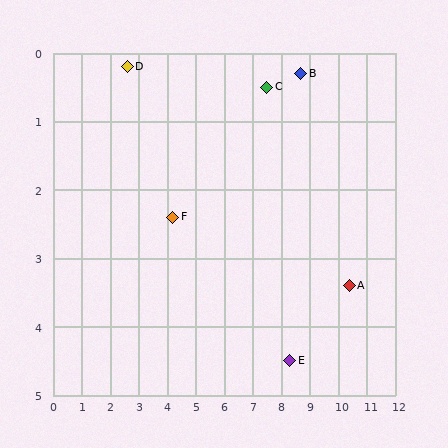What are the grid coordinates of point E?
Point E is at approximately (8.3, 4.5).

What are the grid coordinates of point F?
Point F is at approximately (4.2, 2.4).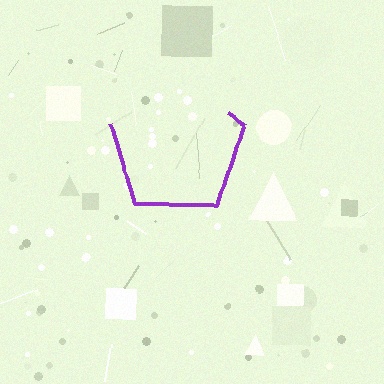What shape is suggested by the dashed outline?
The dashed outline suggests a pentagon.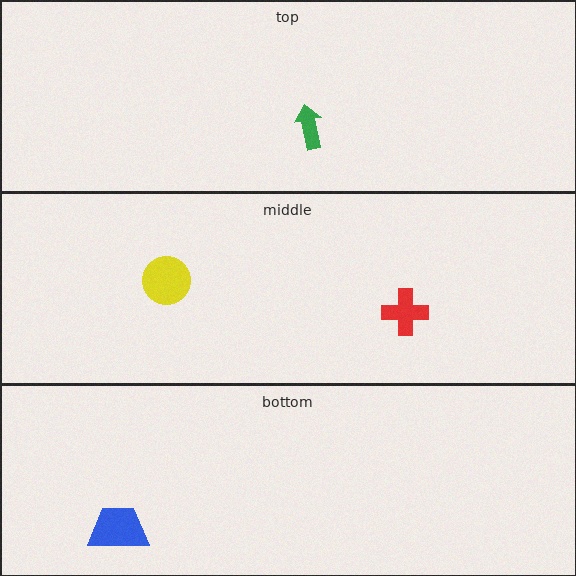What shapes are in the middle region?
The yellow circle, the red cross.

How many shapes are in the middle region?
2.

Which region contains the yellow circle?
The middle region.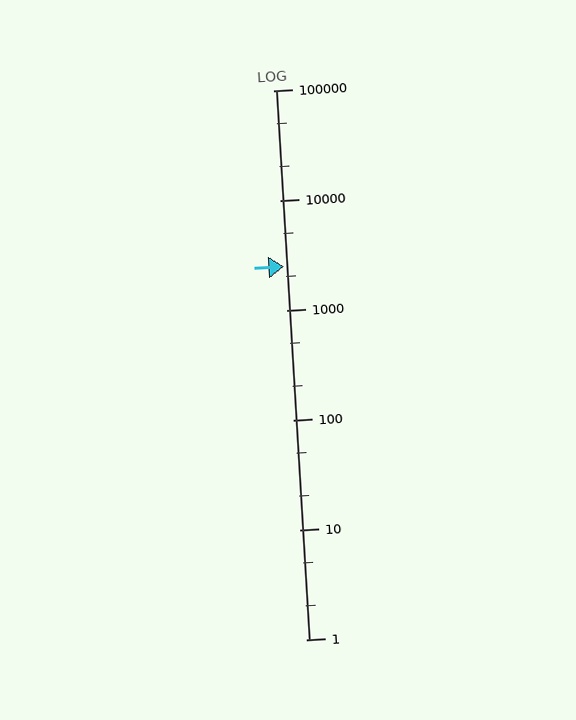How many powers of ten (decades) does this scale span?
The scale spans 5 decades, from 1 to 100000.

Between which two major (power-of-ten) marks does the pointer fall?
The pointer is between 1000 and 10000.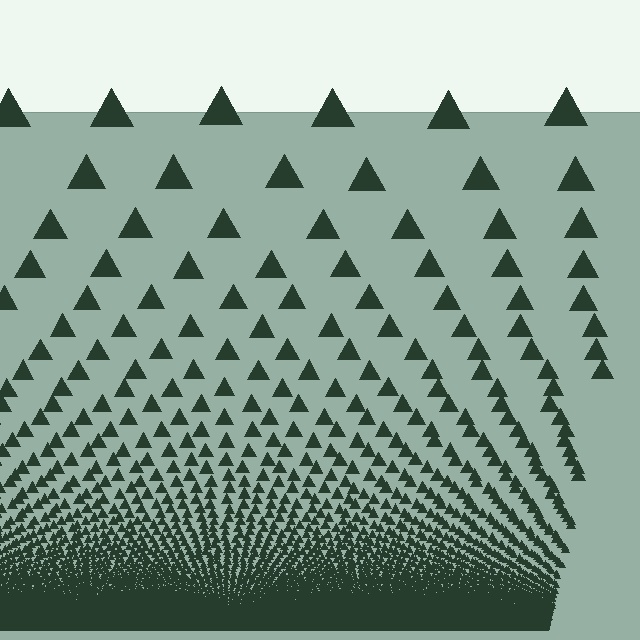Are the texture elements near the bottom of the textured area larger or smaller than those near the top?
Smaller. The gradient is inverted — elements near the bottom are smaller and denser.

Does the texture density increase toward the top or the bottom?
Density increases toward the bottom.